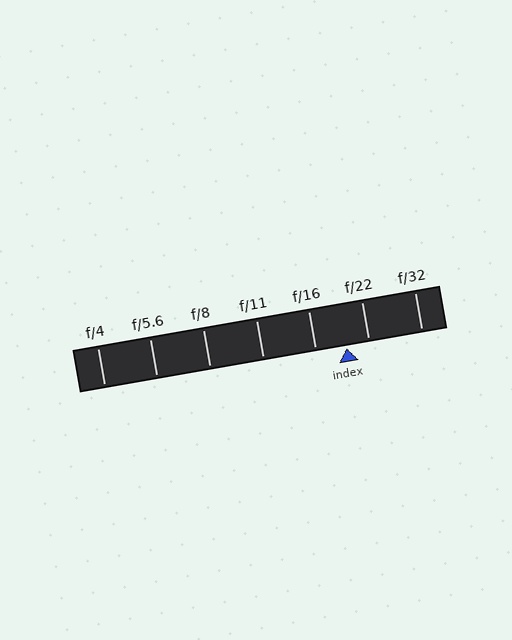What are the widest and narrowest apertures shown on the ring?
The widest aperture shown is f/4 and the narrowest is f/32.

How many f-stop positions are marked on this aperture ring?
There are 7 f-stop positions marked.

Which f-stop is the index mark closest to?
The index mark is closest to f/22.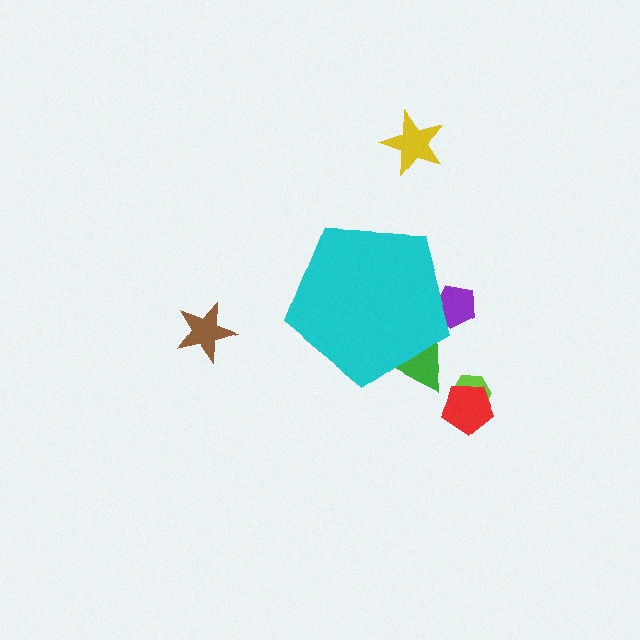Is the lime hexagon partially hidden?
No, the lime hexagon is fully visible.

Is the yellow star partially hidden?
No, the yellow star is fully visible.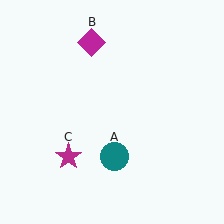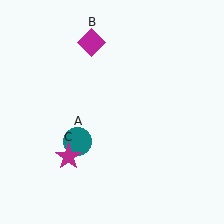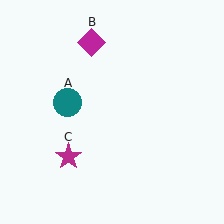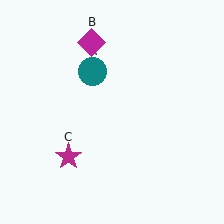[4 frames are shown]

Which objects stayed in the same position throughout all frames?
Magenta diamond (object B) and magenta star (object C) remained stationary.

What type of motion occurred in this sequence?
The teal circle (object A) rotated clockwise around the center of the scene.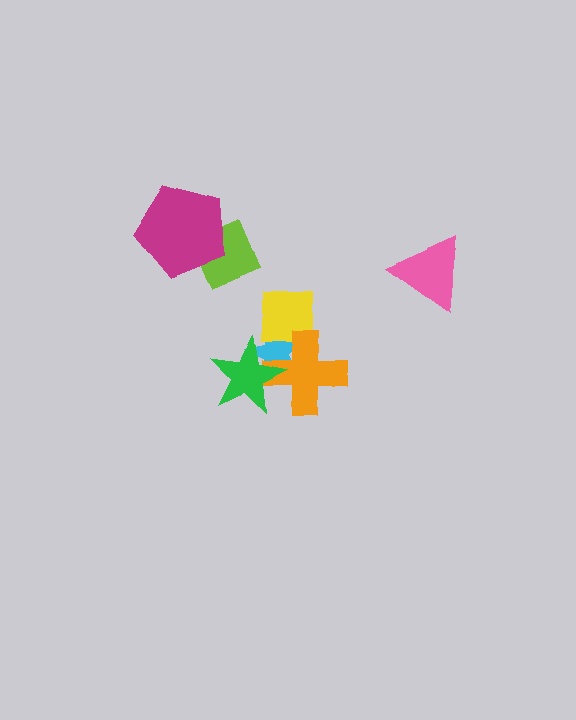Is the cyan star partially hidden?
Yes, it is partially covered by another shape.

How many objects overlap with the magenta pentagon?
1 object overlaps with the magenta pentagon.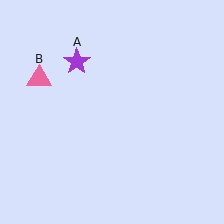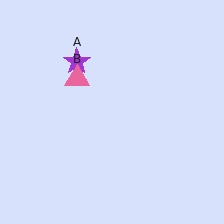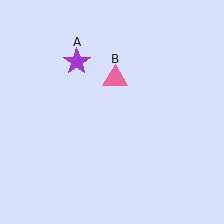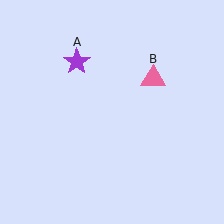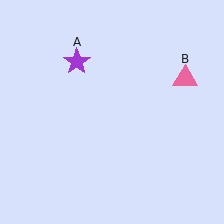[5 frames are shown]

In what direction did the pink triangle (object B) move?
The pink triangle (object B) moved right.